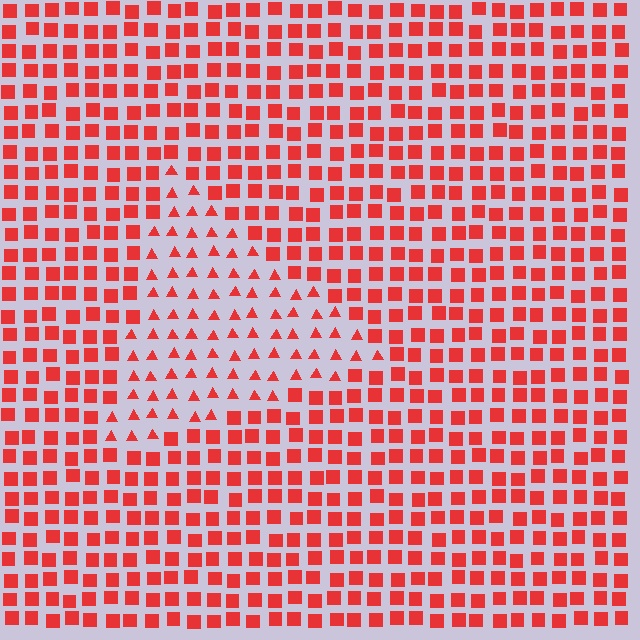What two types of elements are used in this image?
The image uses triangles inside the triangle region and squares outside it.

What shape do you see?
I see a triangle.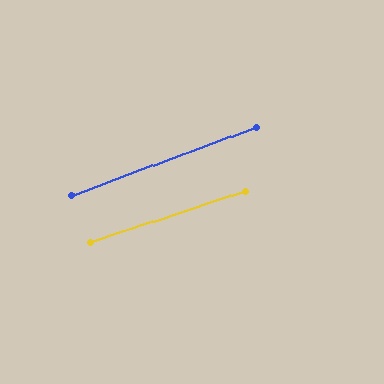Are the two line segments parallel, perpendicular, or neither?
Parallel — their directions differ by only 1.9°.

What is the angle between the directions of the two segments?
Approximately 2 degrees.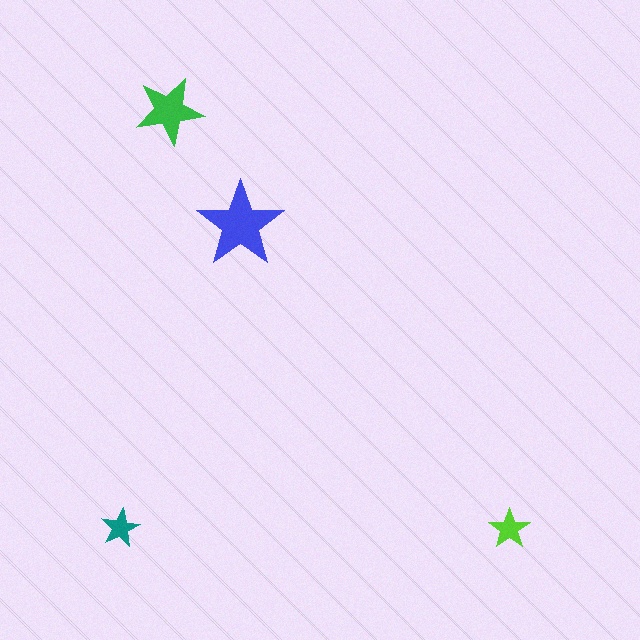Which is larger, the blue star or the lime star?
The blue one.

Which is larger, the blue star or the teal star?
The blue one.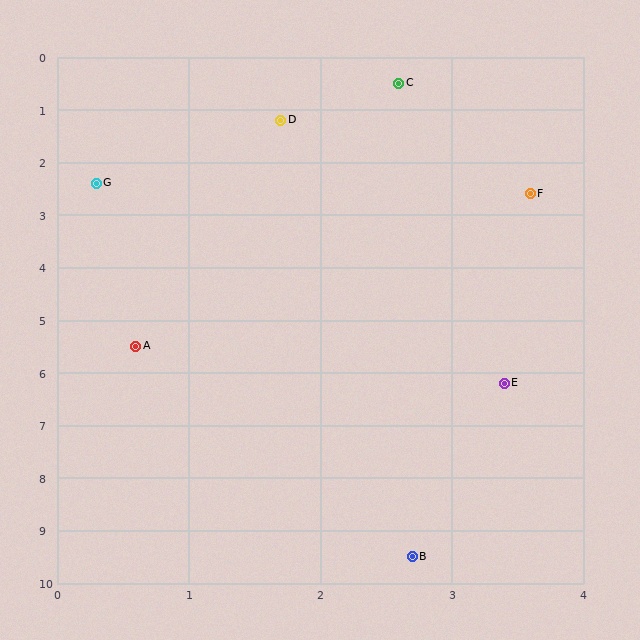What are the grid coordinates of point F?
Point F is at approximately (3.6, 2.6).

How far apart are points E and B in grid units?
Points E and B are about 3.4 grid units apart.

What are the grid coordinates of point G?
Point G is at approximately (0.3, 2.4).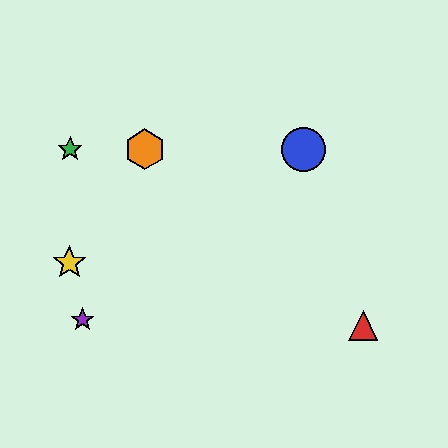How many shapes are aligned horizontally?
3 shapes (the blue circle, the green star, the orange hexagon) are aligned horizontally.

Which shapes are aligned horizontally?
The blue circle, the green star, the orange hexagon are aligned horizontally.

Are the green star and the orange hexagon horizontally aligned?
Yes, both are at y≈149.